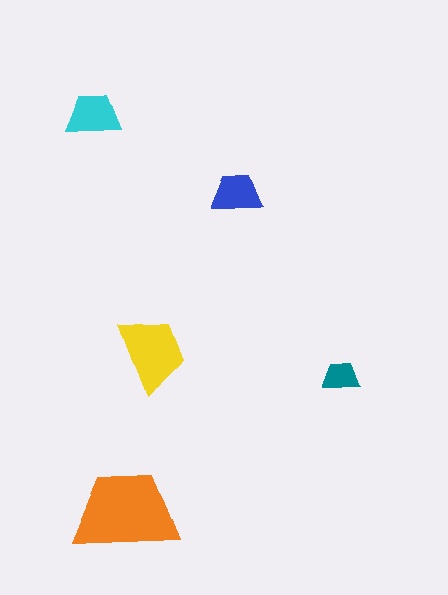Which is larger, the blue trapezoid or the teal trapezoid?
The blue one.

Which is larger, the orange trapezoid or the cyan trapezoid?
The orange one.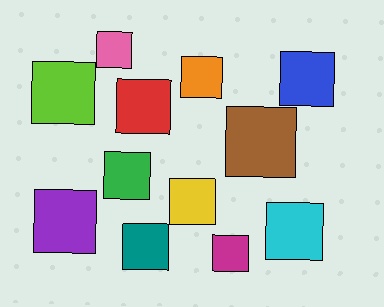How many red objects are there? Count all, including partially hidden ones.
There is 1 red object.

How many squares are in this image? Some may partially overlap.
There are 12 squares.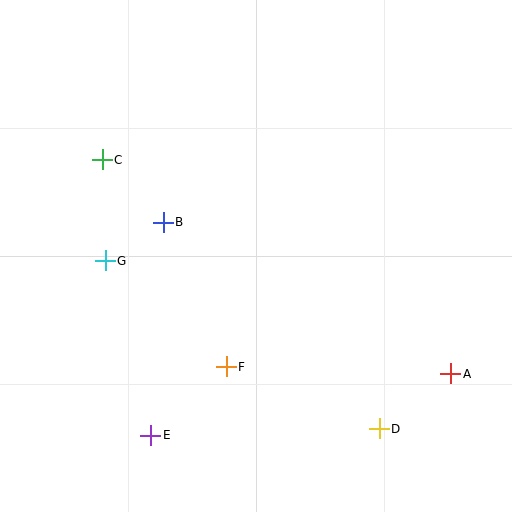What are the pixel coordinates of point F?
Point F is at (226, 367).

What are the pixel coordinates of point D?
Point D is at (379, 429).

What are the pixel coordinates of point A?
Point A is at (451, 374).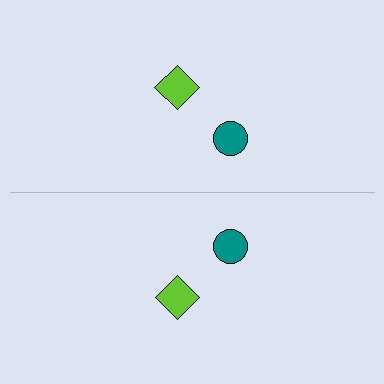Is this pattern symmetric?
Yes, this pattern has bilateral (reflection) symmetry.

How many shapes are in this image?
There are 4 shapes in this image.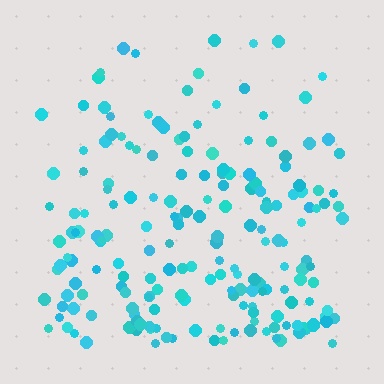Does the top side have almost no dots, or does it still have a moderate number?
Still a moderate number, just noticeably fewer than the bottom.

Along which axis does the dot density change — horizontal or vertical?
Vertical.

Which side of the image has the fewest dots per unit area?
The top.